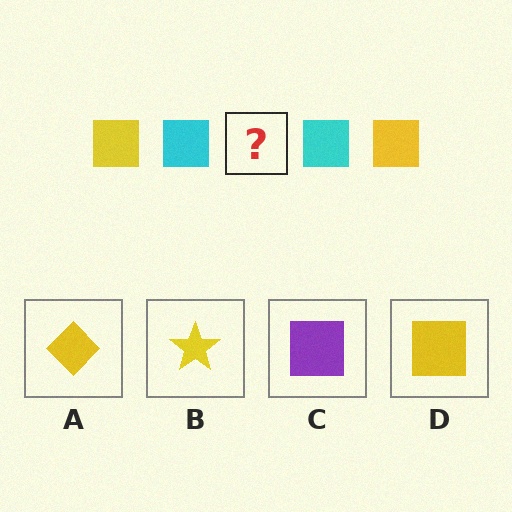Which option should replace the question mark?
Option D.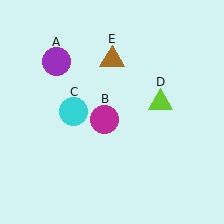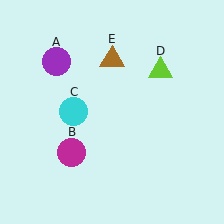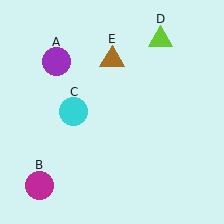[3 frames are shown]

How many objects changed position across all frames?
2 objects changed position: magenta circle (object B), lime triangle (object D).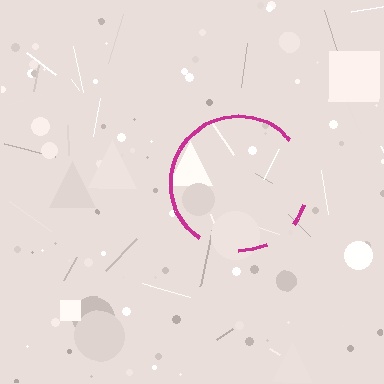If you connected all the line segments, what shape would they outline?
They would outline a circle.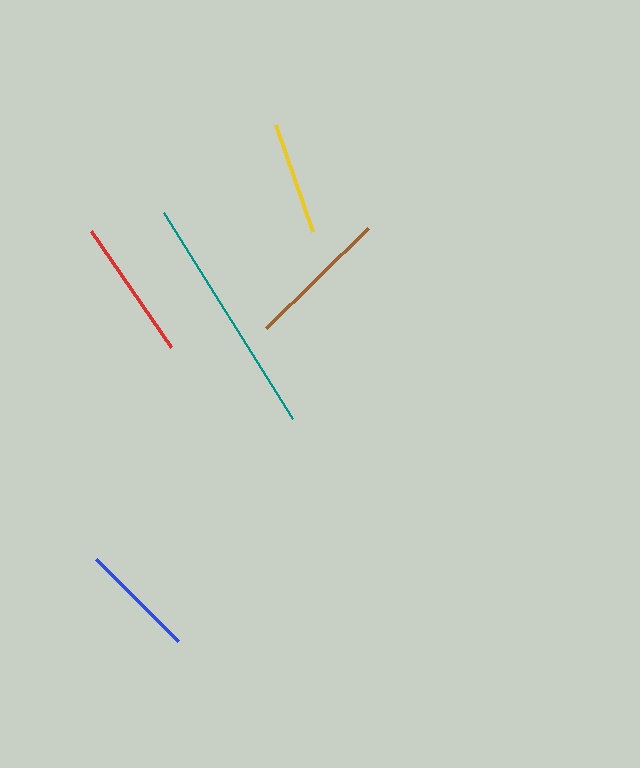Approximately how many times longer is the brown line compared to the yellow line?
The brown line is approximately 1.3 times the length of the yellow line.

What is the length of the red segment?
The red segment is approximately 141 pixels long.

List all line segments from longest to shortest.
From longest to shortest: teal, brown, red, blue, yellow.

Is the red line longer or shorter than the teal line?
The teal line is longer than the red line.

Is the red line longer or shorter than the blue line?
The red line is longer than the blue line.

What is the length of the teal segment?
The teal segment is approximately 243 pixels long.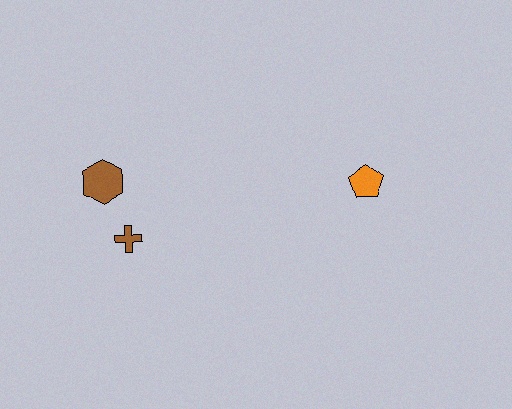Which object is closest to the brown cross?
The brown hexagon is closest to the brown cross.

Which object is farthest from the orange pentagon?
The brown hexagon is farthest from the orange pentagon.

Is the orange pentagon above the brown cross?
Yes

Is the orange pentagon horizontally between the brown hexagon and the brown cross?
No